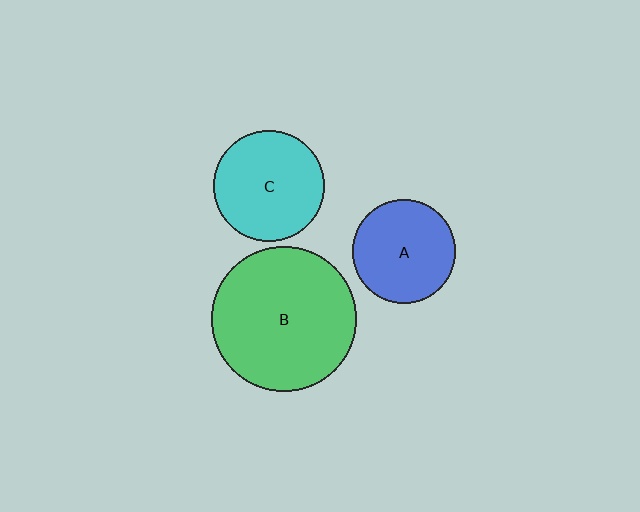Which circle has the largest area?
Circle B (green).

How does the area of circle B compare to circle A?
Approximately 1.9 times.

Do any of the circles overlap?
No, none of the circles overlap.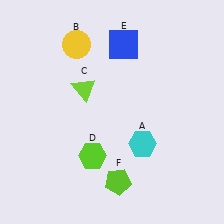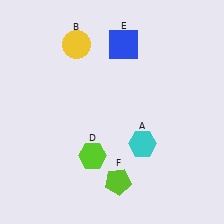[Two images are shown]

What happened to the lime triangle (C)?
The lime triangle (C) was removed in Image 2. It was in the top-left area of Image 1.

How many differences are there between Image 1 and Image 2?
There is 1 difference between the two images.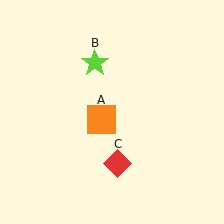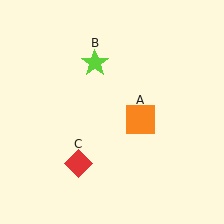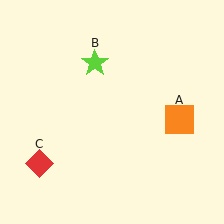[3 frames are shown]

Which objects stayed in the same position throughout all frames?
Lime star (object B) remained stationary.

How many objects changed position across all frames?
2 objects changed position: orange square (object A), red diamond (object C).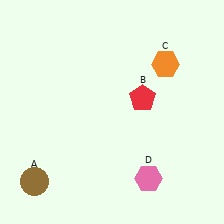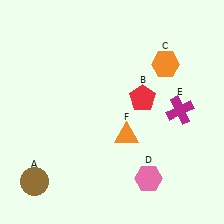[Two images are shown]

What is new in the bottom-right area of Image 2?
An orange triangle (F) was added in the bottom-right area of Image 2.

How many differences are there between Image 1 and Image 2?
There are 2 differences between the two images.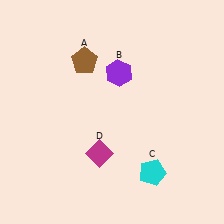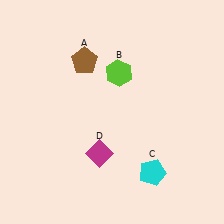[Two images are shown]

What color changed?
The hexagon (B) changed from purple in Image 1 to lime in Image 2.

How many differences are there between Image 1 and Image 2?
There is 1 difference between the two images.